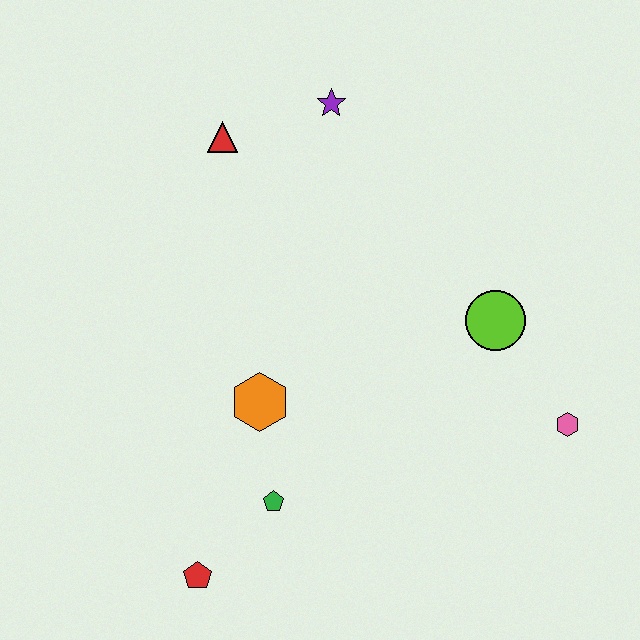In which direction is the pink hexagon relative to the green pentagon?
The pink hexagon is to the right of the green pentagon.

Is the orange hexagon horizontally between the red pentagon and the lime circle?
Yes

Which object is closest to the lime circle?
The pink hexagon is closest to the lime circle.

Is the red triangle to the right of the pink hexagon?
No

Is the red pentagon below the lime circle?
Yes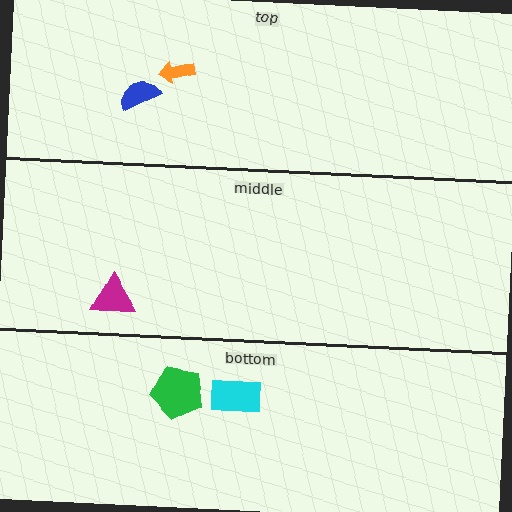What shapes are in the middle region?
The magenta triangle.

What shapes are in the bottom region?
The cyan rectangle, the green pentagon.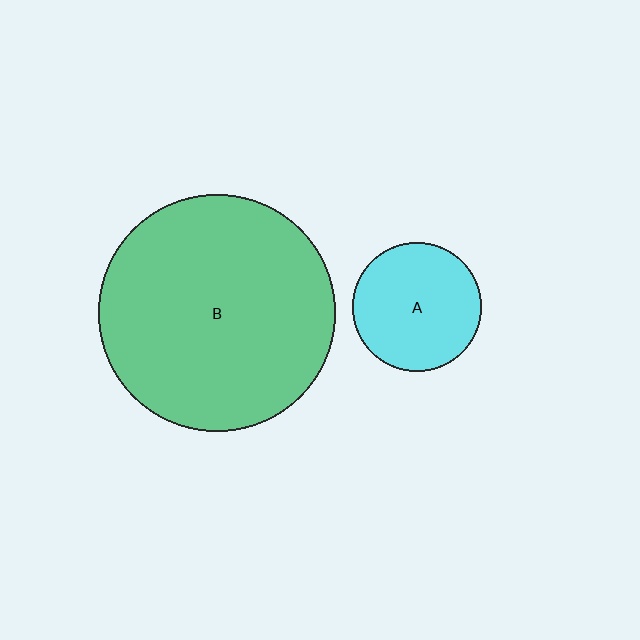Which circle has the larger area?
Circle B (green).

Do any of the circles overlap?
No, none of the circles overlap.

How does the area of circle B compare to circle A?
Approximately 3.4 times.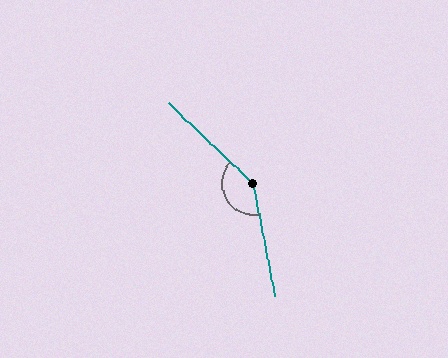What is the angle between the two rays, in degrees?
Approximately 144 degrees.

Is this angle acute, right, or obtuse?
It is obtuse.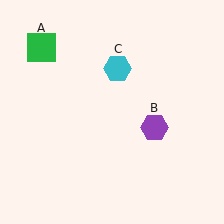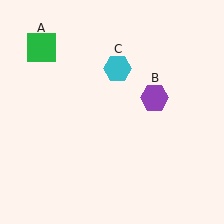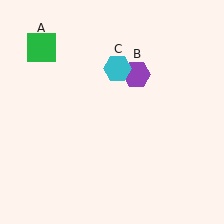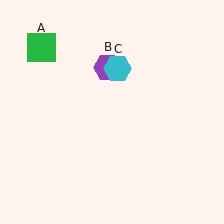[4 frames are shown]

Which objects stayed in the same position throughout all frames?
Green square (object A) and cyan hexagon (object C) remained stationary.